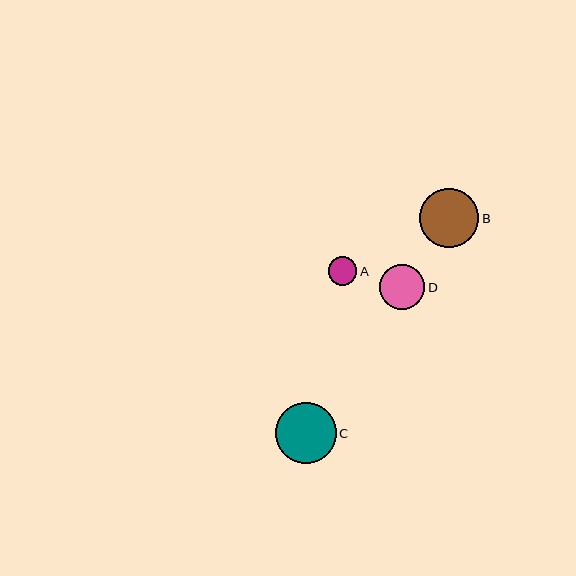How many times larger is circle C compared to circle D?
Circle C is approximately 1.3 times the size of circle D.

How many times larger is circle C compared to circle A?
Circle C is approximately 2.1 times the size of circle A.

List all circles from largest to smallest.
From largest to smallest: C, B, D, A.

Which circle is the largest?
Circle C is the largest with a size of approximately 61 pixels.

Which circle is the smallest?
Circle A is the smallest with a size of approximately 28 pixels.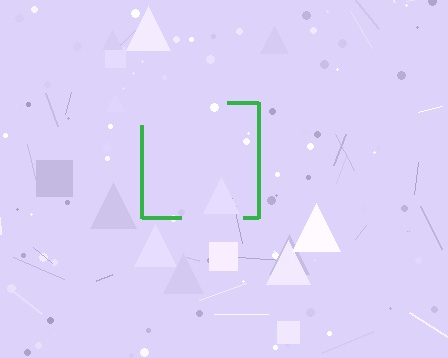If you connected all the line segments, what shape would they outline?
They would outline a square.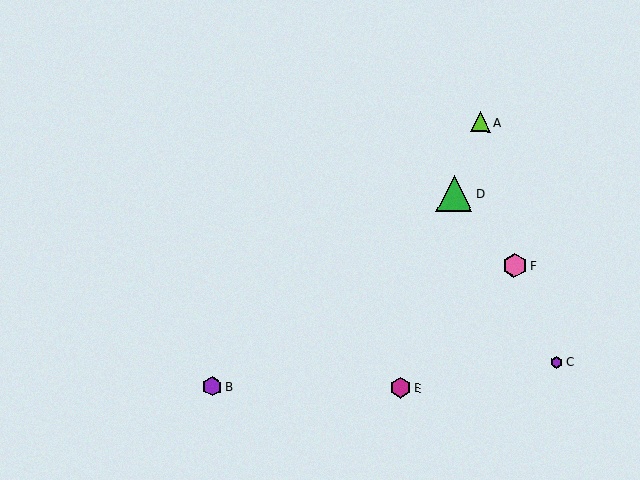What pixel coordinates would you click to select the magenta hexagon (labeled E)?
Click at (400, 388) to select the magenta hexagon E.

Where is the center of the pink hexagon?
The center of the pink hexagon is at (514, 265).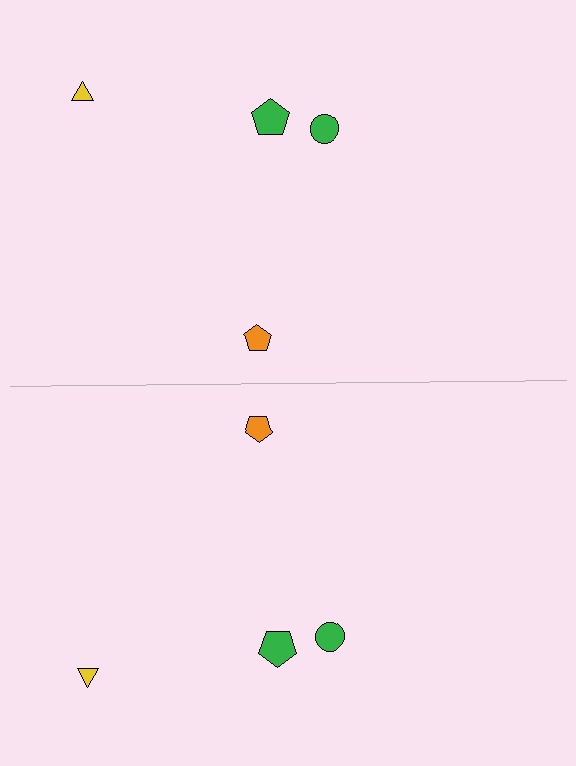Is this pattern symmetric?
Yes, this pattern has bilateral (reflection) symmetry.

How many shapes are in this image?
There are 8 shapes in this image.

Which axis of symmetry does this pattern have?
The pattern has a horizontal axis of symmetry running through the center of the image.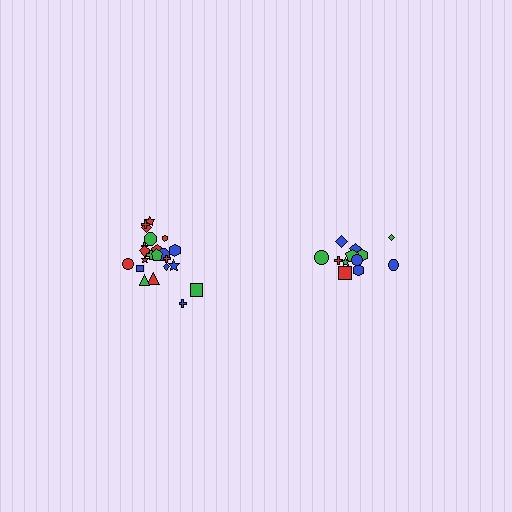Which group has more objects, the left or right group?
The left group.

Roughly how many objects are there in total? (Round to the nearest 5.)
Roughly 35 objects in total.